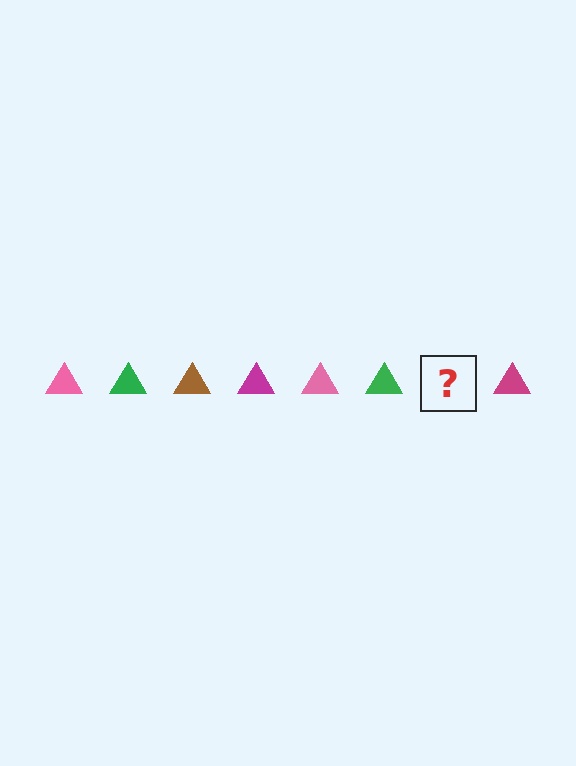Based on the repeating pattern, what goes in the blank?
The blank should be a brown triangle.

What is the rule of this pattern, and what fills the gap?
The rule is that the pattern cycles through pink, green, brown, magenta triangles. The gap should be filled with a brown triangle.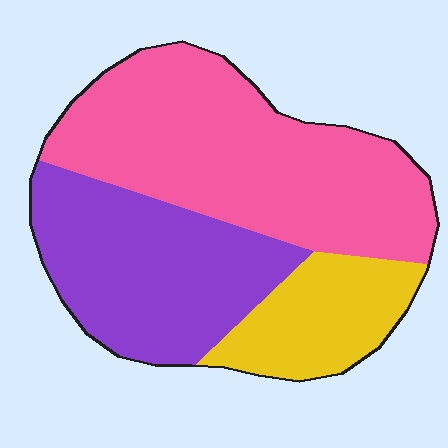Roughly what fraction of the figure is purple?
Purple covers about 35% of the figure.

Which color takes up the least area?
Yellow, at roughly 20%.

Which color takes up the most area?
Pink, at roughly 50%.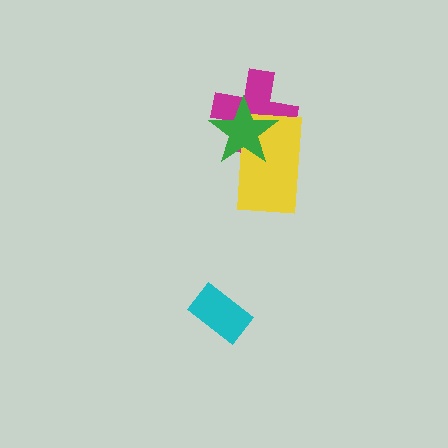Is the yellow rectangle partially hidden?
Yes, it is partially covered by another shape.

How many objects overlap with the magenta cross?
2 objects overlap with the magenta cross.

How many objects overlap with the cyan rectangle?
0 objects overlap with the cyan rectangle.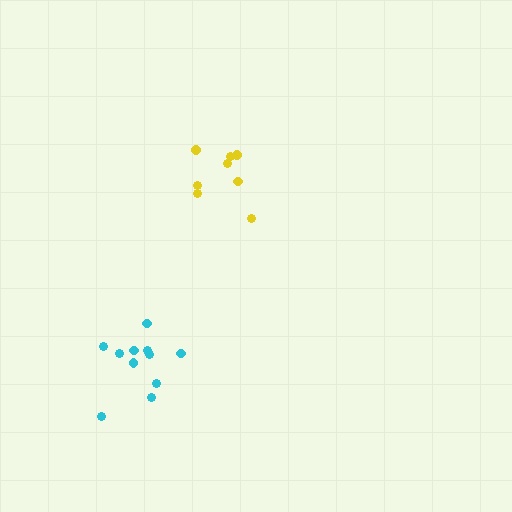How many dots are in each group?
Group 1: 8 dots, Group 2: 11 dots (19 total).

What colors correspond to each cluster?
The clusters are colored: yellow, cyan.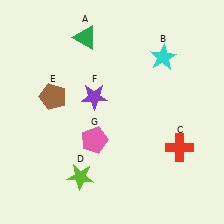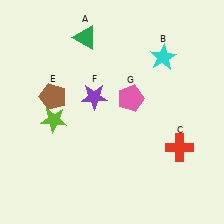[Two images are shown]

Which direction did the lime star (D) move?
The lime star (D) moved up.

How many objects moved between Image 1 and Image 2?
2 objects moved between the two images.